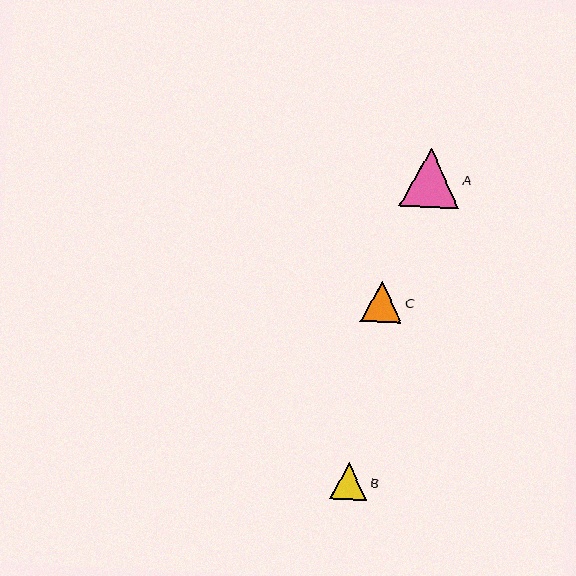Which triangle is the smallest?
Triangle B is the smallest with a size of approximately 37 pixels.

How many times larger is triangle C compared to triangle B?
Triangle C is approximately 1.1 times the size of triangle B.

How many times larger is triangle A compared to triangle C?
Triangle A is approximately 1.4 times the size of triangle C.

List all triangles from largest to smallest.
From largest to smallest: A, C, B.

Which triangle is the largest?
Triangle A is the largest with a size of approximately 60 pixels.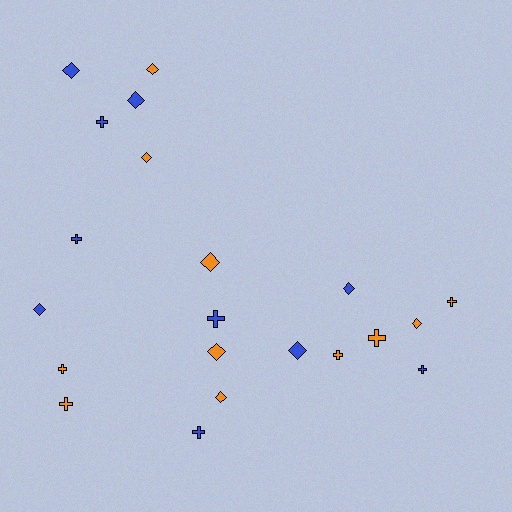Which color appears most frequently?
Orange, with 11 objects.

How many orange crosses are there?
There are 5 orange crosses.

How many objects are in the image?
There are 21 objects.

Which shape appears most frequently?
Diamond, with 11 objects.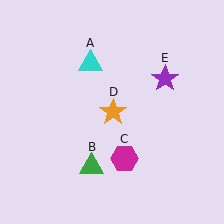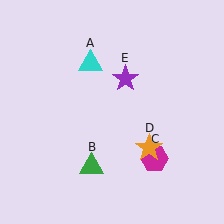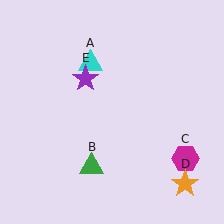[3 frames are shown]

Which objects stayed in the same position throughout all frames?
Cyan triangle (object A) and green triangle (object B) remained stationary.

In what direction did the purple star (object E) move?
The purple star (object E) moved left.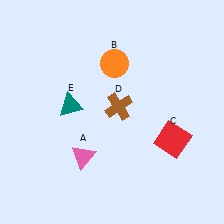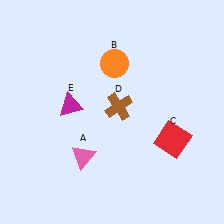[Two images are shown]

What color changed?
The triangle (E) changed from teal in Image 1 to magenta in Image 2.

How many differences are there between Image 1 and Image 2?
There is 1 difference between the two images.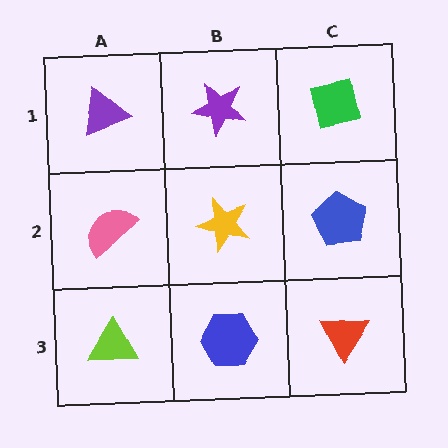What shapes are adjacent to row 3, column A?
A pink semicircle (row 2, column A), a blue hexagon (row 3, column B).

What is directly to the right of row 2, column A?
A yellow star.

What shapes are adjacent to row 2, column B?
A purple star (row 1, column B), a blue hexagon (row 3, column B), a pink semicircle (row 2, column A), a blue pentagon (row 2, column C).